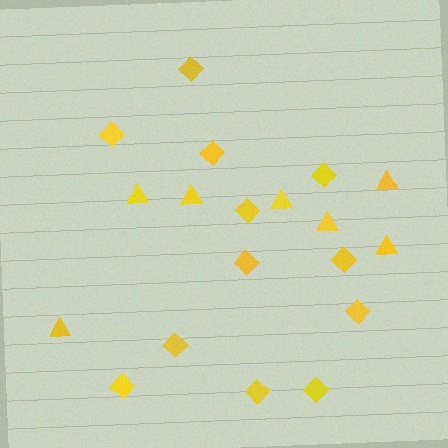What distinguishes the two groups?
There are 2 groups: one group of diamonds (12) and one group of triangles (7).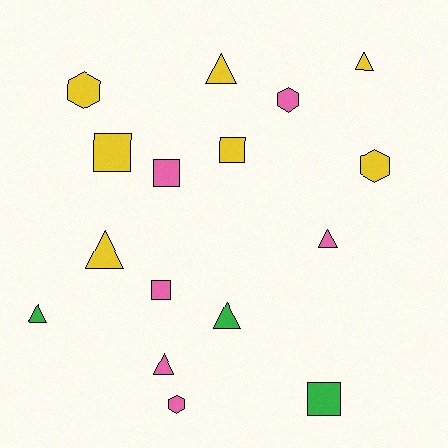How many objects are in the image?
There are 16 objects.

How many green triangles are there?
There are 2 green triangles.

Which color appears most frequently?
Yellow, with 7 objects.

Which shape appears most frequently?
Triangle, with 7 objects.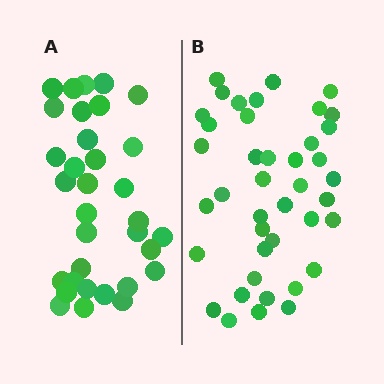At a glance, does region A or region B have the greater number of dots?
Region B (the right region) has more dots.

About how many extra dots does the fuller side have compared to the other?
Region B has roughly 8 or so more dots than region A.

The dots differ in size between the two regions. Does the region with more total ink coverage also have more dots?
No. Region A has more total ink coverage because its dots are larger, but region B actually contains more individual dots. Total area can be misleading — the number of items is what matters here.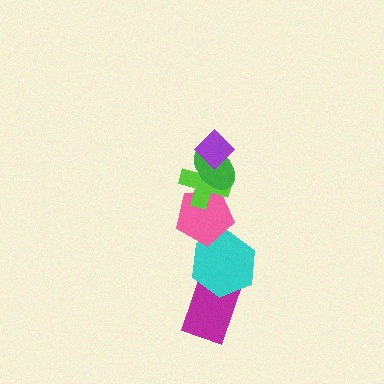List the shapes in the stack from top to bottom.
From top to bottom: the purple diamond, the green ellipse, the lime cross, the pink pentagon, the cyan hexagon, the magenta rectangle.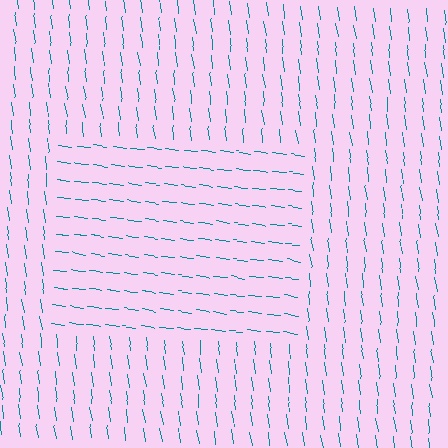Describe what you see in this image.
The image is filled with small teal line segments. A rectangle region in the image has lines oriented differently from the surrounding lines, creating a visible texture boundary.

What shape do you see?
I see a rectangle.